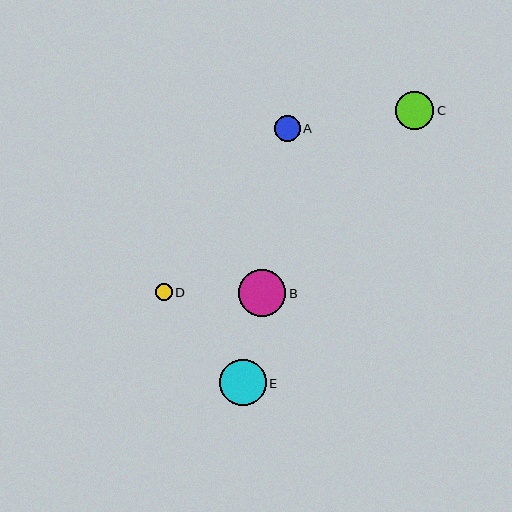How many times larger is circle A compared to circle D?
Circle A is approximately 1.5 times the size of circle D.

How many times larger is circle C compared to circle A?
Circle C is approximately 1.5 times the size of circle A.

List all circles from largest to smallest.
From largest to smallest: B, E, C, A, D.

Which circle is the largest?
Circle B is the largest with a size of approximately 48 pixels.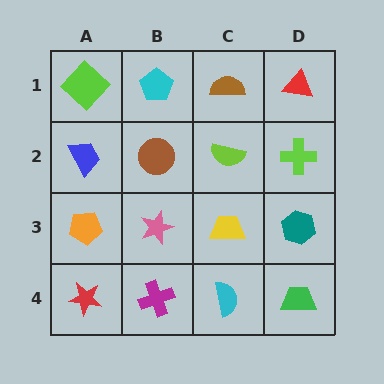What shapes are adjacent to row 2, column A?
A lime diamond (row 1, column A), an orange pentagon (row 3, column A), a brown circle (row 2, column B).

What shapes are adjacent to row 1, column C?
A lime semicircle (row 2, column C), a cyan pentagon (row 1, column B), a red triangle (row 1, column D).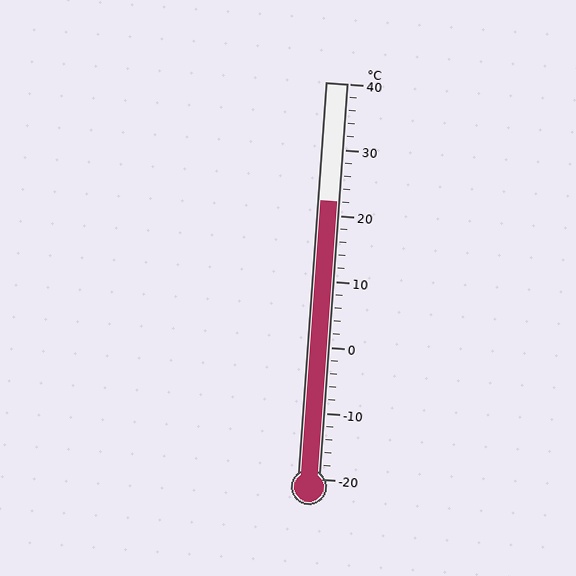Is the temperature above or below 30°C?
The temperature is below 30°C.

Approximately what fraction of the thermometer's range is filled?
The thermometer is filled to approximately 70% of its range.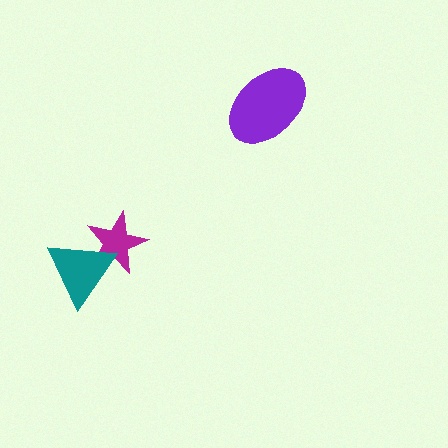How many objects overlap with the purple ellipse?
0 objects overlap with the purple ellipse.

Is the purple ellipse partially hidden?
No, no other shape covers it.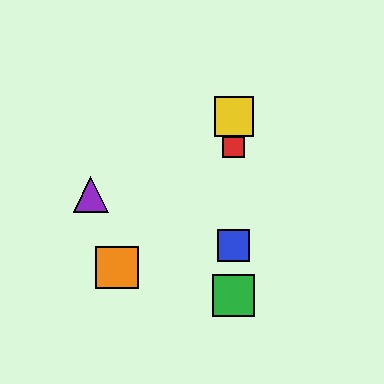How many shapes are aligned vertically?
4 shapes (the red square, the blue square, the green square, the yellow square) are aligned vertically.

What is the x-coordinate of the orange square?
The orange square is at x≈117.